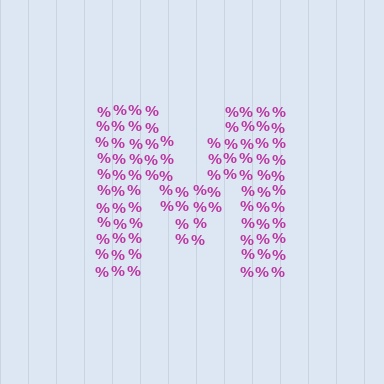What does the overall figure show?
The overall figure shows the letter M.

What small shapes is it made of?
It is made of small percent signs.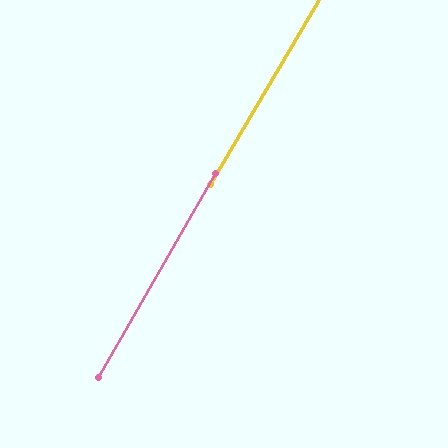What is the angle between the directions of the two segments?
Approximately 1 degree.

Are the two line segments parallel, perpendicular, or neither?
Parallel — their directions differ by only 0.6°.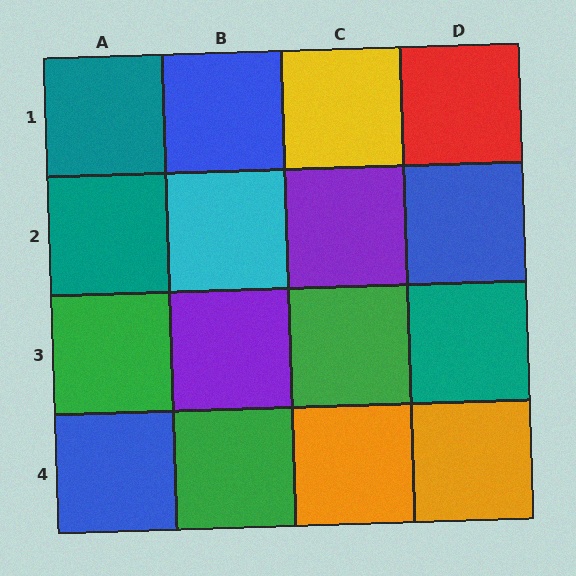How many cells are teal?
3 cells are teal.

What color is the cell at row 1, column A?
Teal.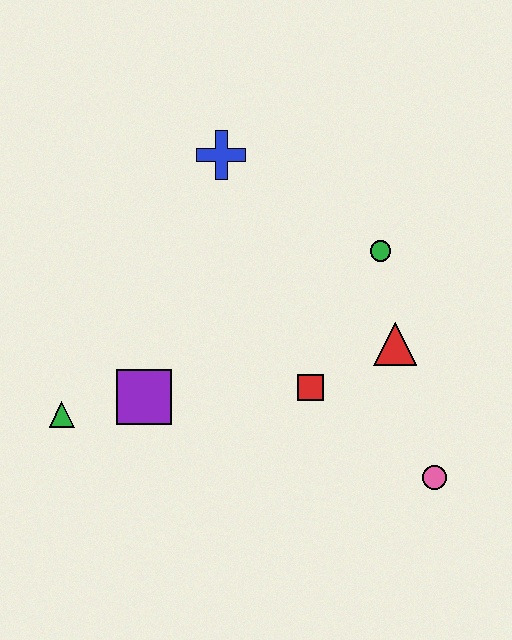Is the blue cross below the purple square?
No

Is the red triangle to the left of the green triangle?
No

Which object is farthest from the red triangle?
The green triangle is farthest from the red triangle.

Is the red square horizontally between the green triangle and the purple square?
No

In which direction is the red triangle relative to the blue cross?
The red triangle is below the blue cross.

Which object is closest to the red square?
The red triangle is closest to the red square.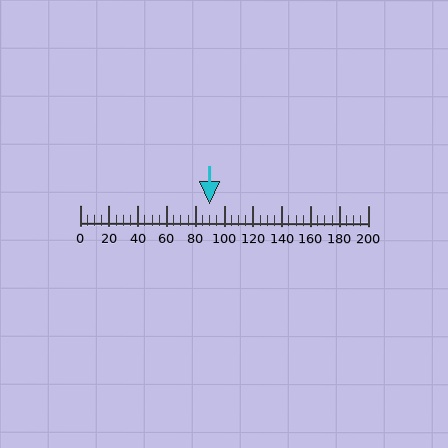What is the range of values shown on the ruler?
The ruler shows values from 0 to 200.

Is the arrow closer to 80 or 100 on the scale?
The arrow is closer to 100.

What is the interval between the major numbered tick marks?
The major tick marks are spaced 20 units apart.